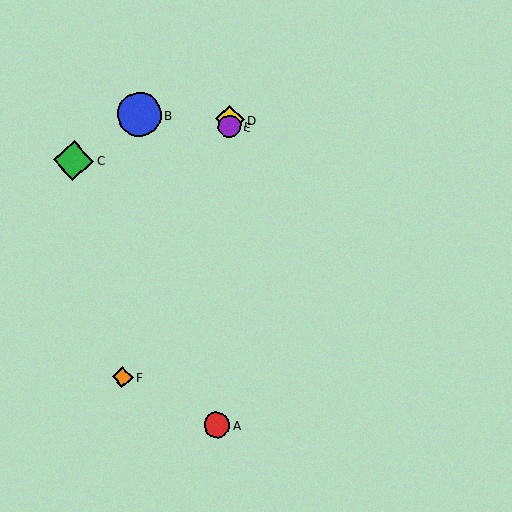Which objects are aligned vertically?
Objects A, D, E are aligned vertically.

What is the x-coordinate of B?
Object B is at x≈139.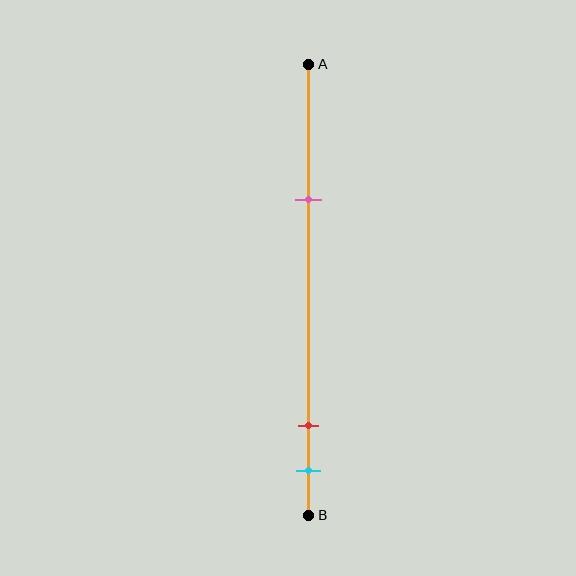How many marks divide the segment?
There are 3 marks dividing the segment.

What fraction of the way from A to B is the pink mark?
The pink mark is approximately 30% (0.3) of the way from A to B.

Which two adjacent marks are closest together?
The red and cyan marks are the closest adjacent pair.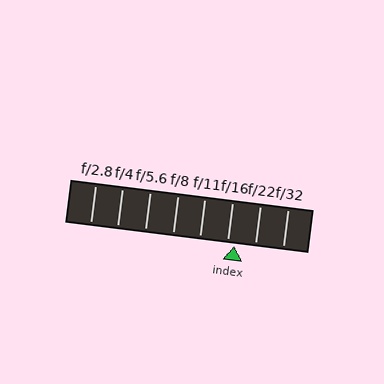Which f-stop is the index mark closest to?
The index mark is closest to f/16.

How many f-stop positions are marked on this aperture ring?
There are 8 f-stop positions marked.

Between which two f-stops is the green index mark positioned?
The index mark is between f/16 and f/22.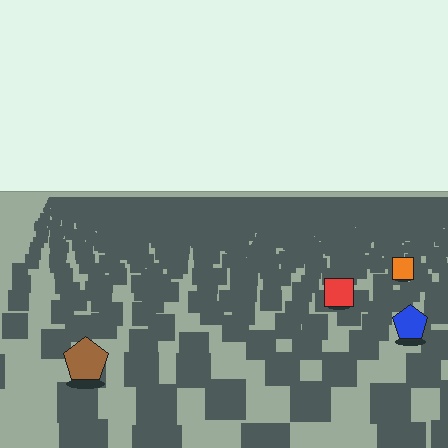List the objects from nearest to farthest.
From nearest to farthest: the brown pentagon, the blue pentagon, the red square, the orange square.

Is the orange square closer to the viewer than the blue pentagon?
No. The blue pentagon is closer — you can tell from the texture gradient: the ground texture is coarser near it.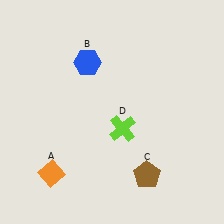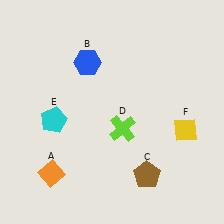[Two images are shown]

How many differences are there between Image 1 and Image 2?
There are 2 differences between the two images.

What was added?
A cyan pentagon (E), a yellow diamond (F) were added in Image 2.